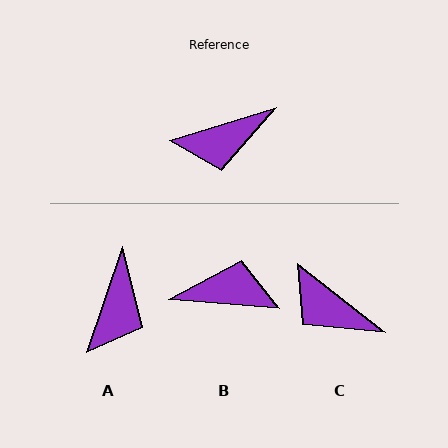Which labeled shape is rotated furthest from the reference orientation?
B, about 159 degrees away.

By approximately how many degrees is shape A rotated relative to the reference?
Approximately 54 degrees counter-clockwise.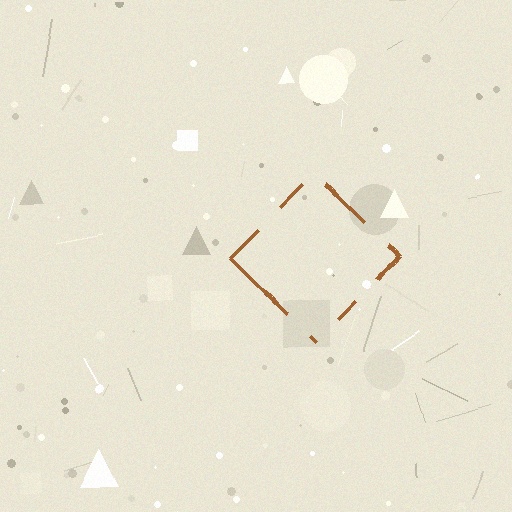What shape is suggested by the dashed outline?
The dashed outline suggests a diamond.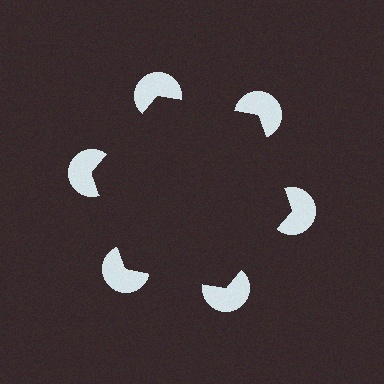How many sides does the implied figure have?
6 sides.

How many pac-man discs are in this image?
There are 6 — one at each vertex of the illusory hexagon.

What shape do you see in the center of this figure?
An illusory hexagon — its edges are inferred from the aligned wedge cuts in the pac-man discs, not physically drawn.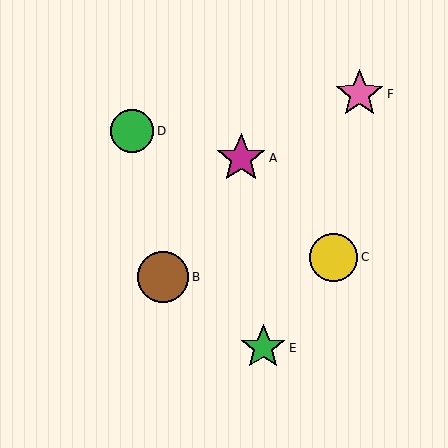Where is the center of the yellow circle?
The center of the yellow circle is at (334, 257).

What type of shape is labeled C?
Shape C is a yellow circle.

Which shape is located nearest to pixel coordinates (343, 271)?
The yellow circle (labeled C) at (334, 257) is nearest to that location.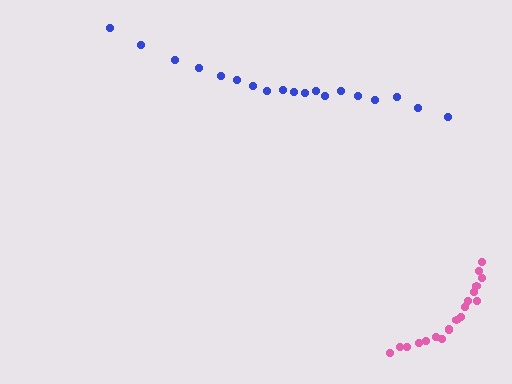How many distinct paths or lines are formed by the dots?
There are 2 distinct paths.